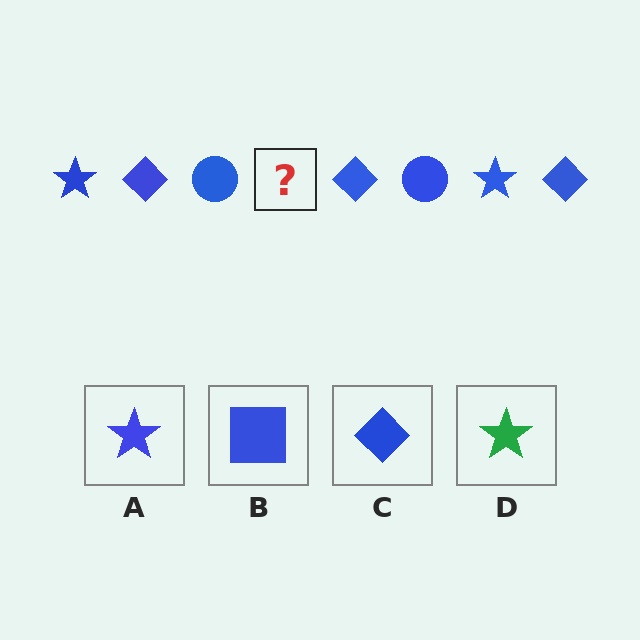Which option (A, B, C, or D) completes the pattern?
A.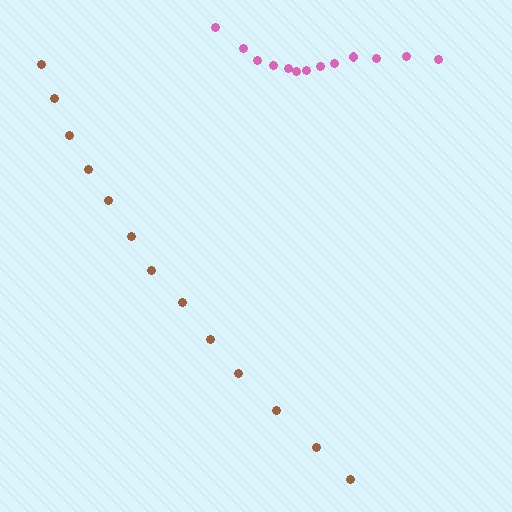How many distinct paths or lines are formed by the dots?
There are 2 distinct paths.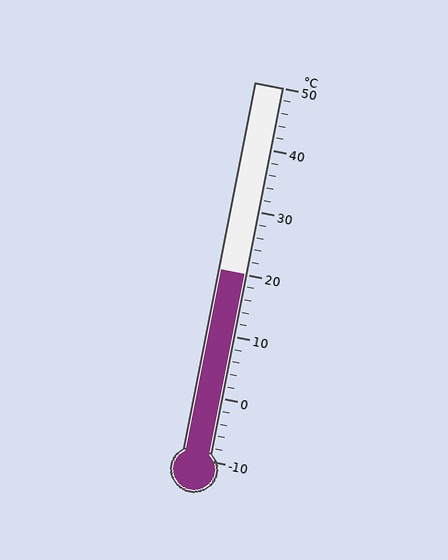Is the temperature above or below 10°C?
The temperature is above 10°C.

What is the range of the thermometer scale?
The thermometer scale ranges from -10°C to 50°C.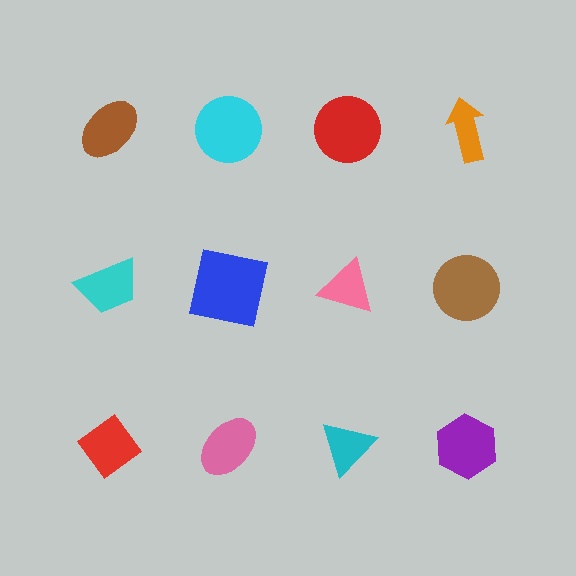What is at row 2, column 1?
A cyan trapezoid.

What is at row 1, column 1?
A brown ellipse.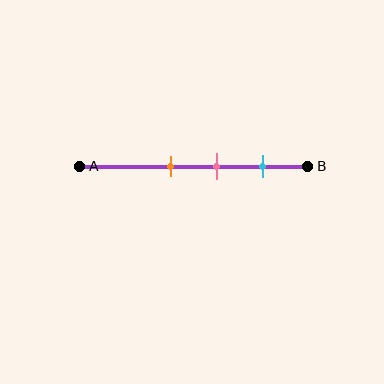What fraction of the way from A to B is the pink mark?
The pink mark is approximately 60% (0.6) of the way from A to B.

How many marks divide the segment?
There are 3 marks dividing the segment.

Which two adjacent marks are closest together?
The orange and pink marks are the closest adjacent pair.